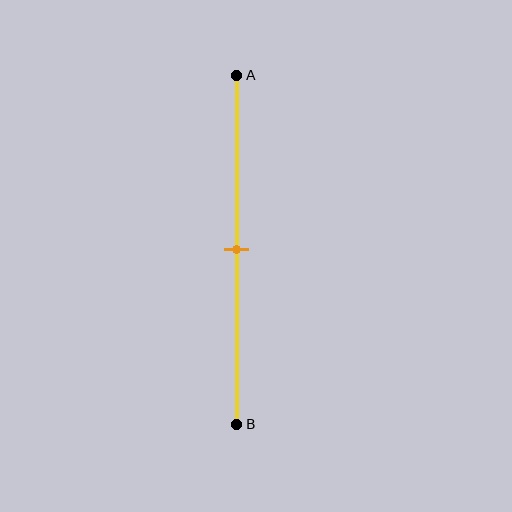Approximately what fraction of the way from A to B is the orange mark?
The orange mark is approximately 50% of the way from A to B.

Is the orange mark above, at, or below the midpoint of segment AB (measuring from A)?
The orange mark is approximately at the midpoint of segment AB.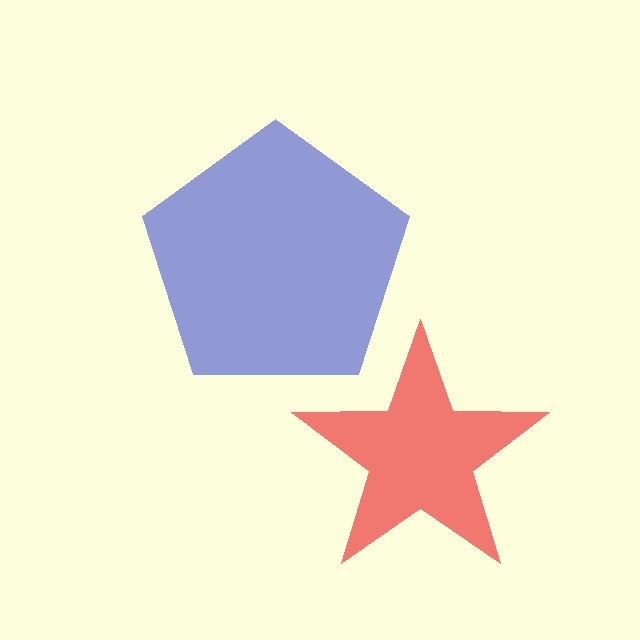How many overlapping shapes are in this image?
There are 2 overlapping shapes in the image.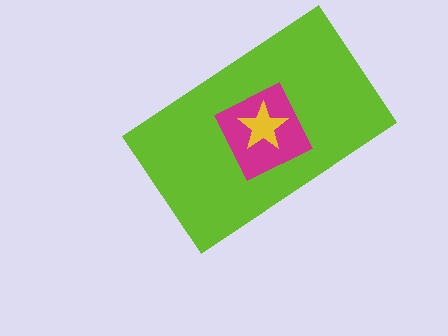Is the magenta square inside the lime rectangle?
Yes.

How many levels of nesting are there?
3.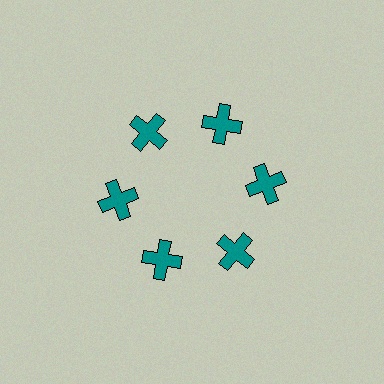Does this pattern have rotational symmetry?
Yes, this pattern has 6-fold rotational symmetry. It looks the same after rotating 60 degrees around the center.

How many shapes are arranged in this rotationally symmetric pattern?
There are 6 shapes, arranged in 6 groups of 1.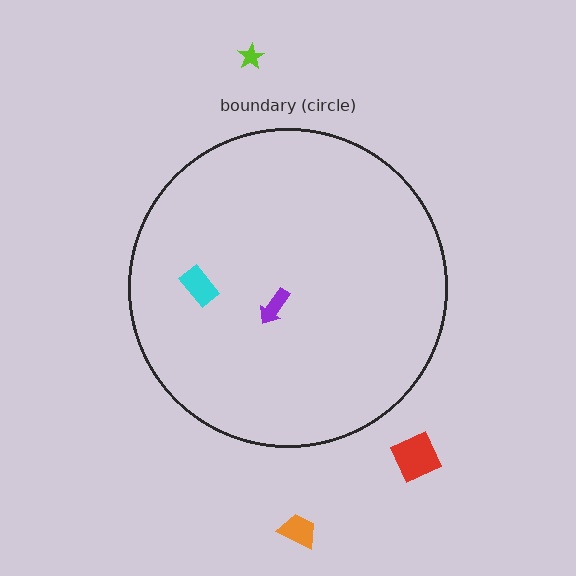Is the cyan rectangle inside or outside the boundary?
Inside.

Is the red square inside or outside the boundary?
Outside.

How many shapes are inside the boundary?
2 inside, 3 outside.